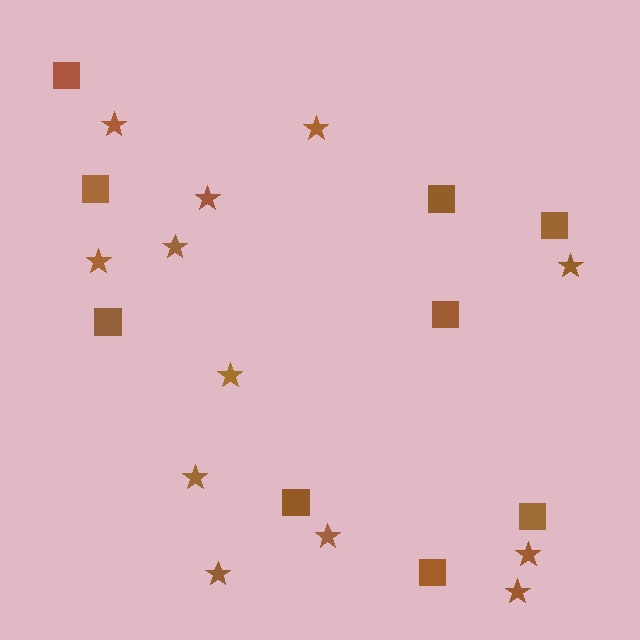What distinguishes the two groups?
There are 2 groups: one group of squares (9) and one group of stars (12).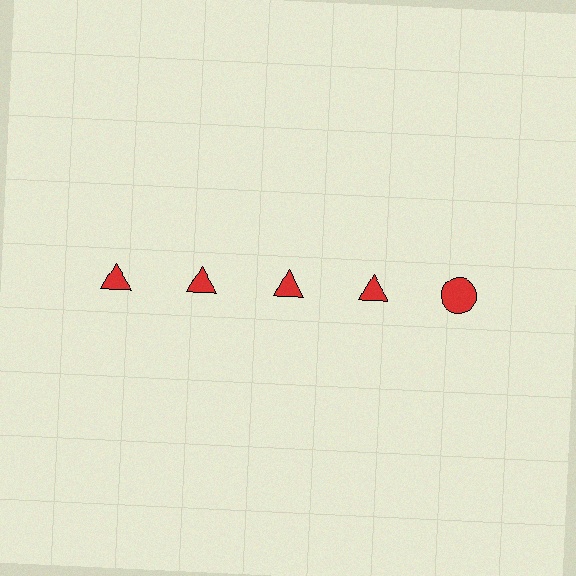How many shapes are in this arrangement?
There are 5 shapes arranged in a grid pattern.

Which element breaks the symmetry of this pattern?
The red circle in the top row, rightmost column breaks the symmetry. All other shapes are red triangles.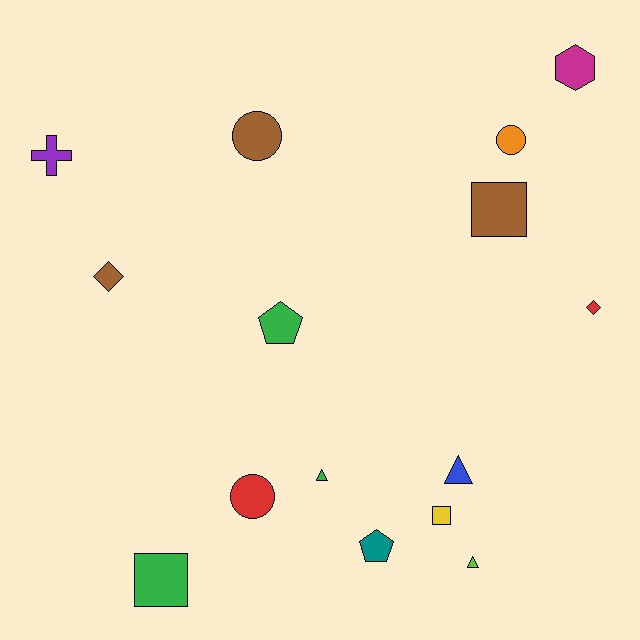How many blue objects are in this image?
There is 1 blue object.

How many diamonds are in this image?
There are 2 diamonds.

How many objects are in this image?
There are 15 objects.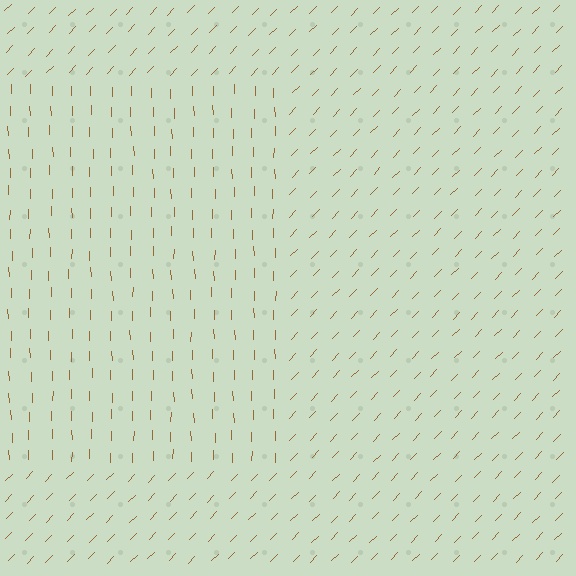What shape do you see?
I see a rectangle.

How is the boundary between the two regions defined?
The boundary is defined purely by a change in line orientation (approximately 45 degrees difference). All lines are the same color and thickness.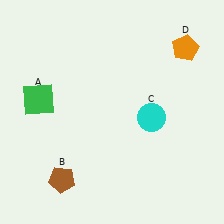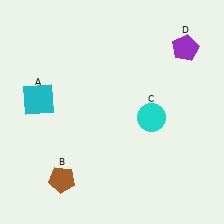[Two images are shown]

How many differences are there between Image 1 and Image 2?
There are 2 differences between the two images.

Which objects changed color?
A changed from green to cyan. D changed from orange to purple.